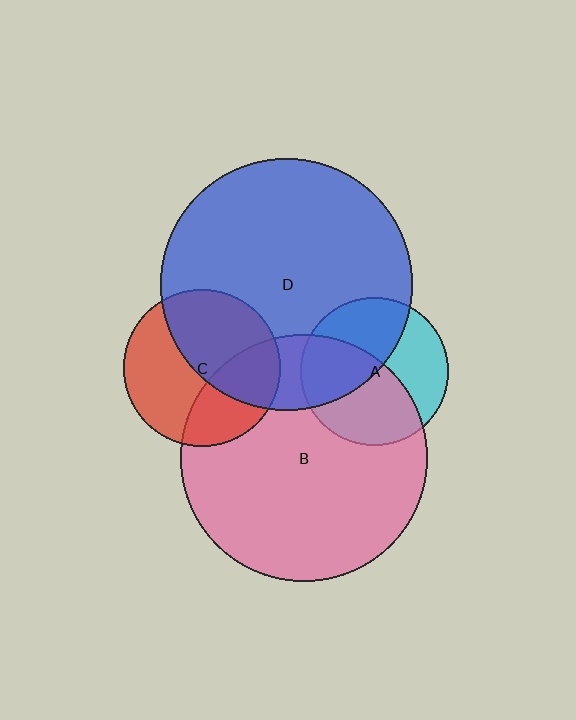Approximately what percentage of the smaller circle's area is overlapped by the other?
Approximately 20%.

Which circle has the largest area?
Circle D (blue).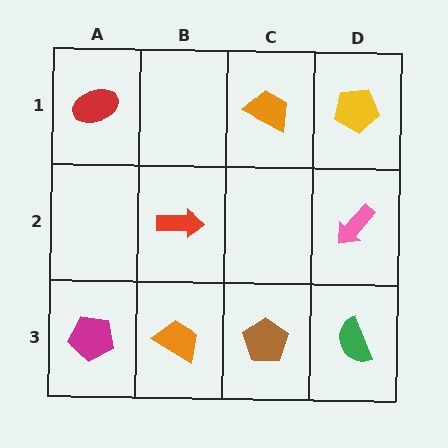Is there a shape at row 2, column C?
No, that cell is empty.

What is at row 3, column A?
A magenta pentagon.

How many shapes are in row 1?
3 shapes.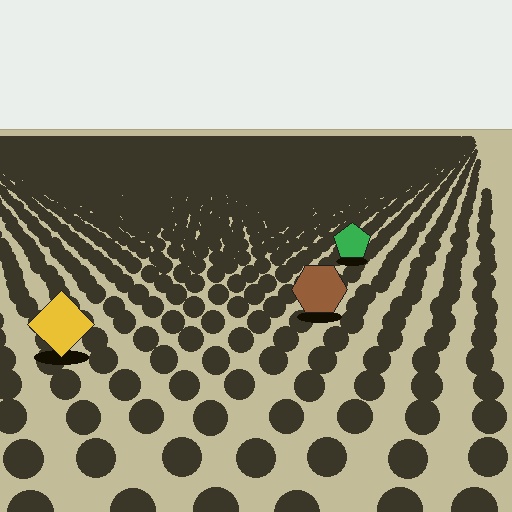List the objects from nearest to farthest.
From nearest to farthest: the yellow diamond, the brown hexagon, the green pentagon.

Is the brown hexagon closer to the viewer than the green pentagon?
Yes. The brown hexagon is closer — you can tell from the texture gradient: the ground texture is coarser near it.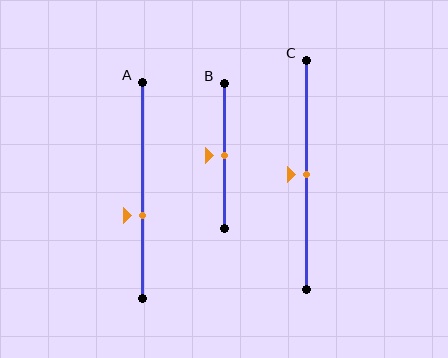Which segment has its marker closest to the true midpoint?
Segment B has its marker closest to the true midpoint.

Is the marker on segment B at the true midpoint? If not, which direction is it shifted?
Yes, the marker on segment B is at the true midpoint.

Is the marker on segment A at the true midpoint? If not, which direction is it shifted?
No, the marker on segment A is shifted downward by about 12% of the segment length.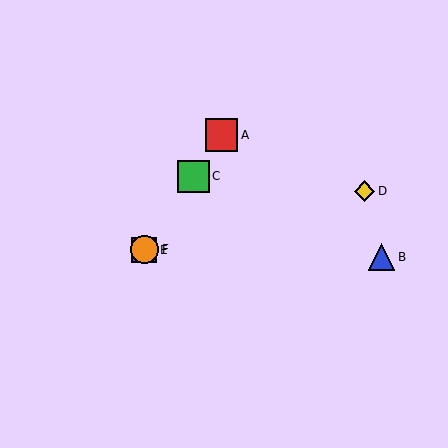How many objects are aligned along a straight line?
4 objects (A, C, E, F) are aligned along a straight line.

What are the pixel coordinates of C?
Object C is at (194, 176).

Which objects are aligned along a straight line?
Objects A, C, E, F are aligned along a straight line.